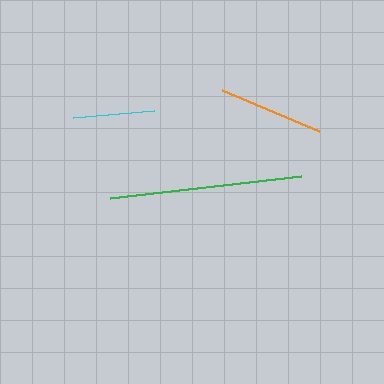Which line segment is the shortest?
The cyan line is the shortest at approximately 81 pixels.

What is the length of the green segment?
The green segment is approximately 192 pixels long.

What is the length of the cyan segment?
The cyan segment is approximately 81 pixels long.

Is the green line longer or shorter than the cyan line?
The green line is longer than the cyan line.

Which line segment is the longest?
The green line is the longest at approximately 192 pixels.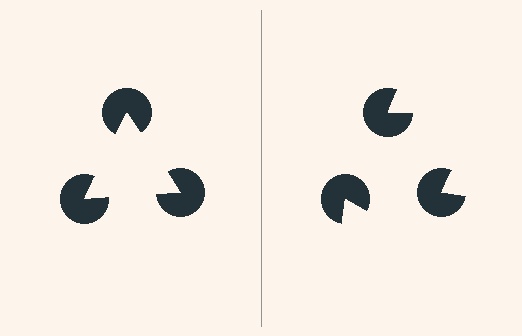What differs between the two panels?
The pac-man discs are positioned identically on both sides; only the wedge orientations differ. On the left they align to a triangle; on the right they are misaligned.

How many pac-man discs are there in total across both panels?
6 — 3 on each side.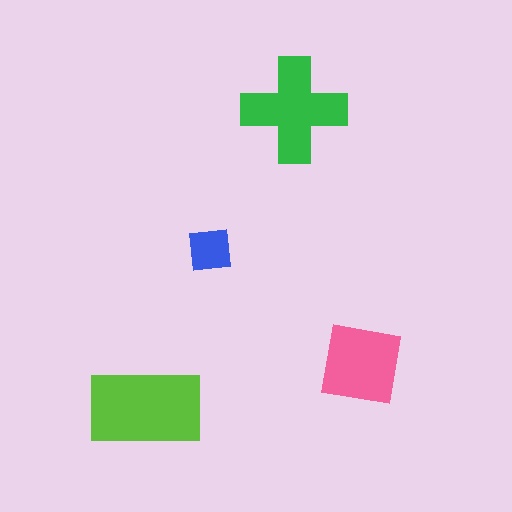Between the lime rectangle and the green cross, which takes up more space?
The lime rectangle.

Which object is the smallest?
The blue square.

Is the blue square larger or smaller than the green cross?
Smaller.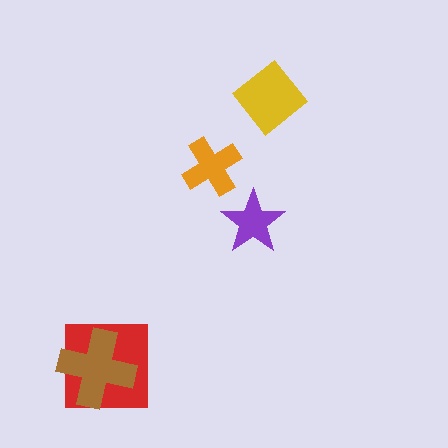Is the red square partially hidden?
Yes, it is partially covered by another shape.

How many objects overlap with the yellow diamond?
0 objects overlap with the yellow diamond.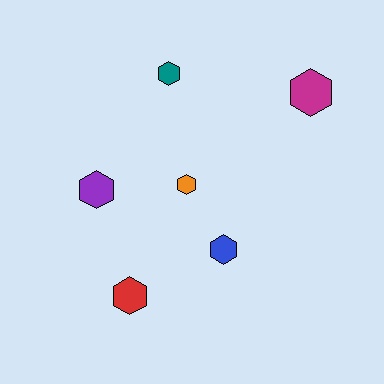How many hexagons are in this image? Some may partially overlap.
There are 6 hexagons.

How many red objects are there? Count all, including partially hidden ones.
There is 1 red object.